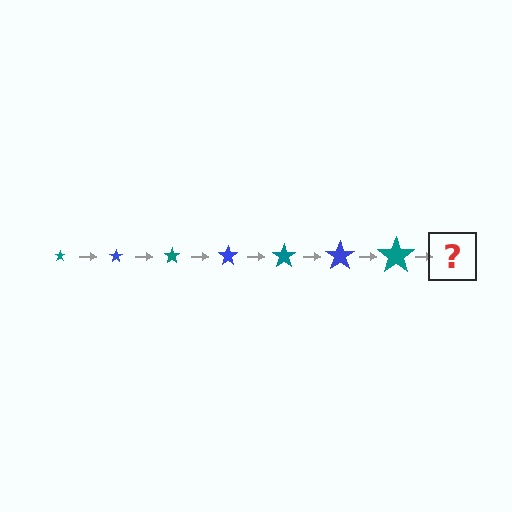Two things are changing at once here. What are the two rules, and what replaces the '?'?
The two rules are that the star grows larger each step and the color cycles through teal and blue. The '?' should be a blue star, larger than the previous one.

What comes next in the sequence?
The next element should be a blue star, larger than the previous one.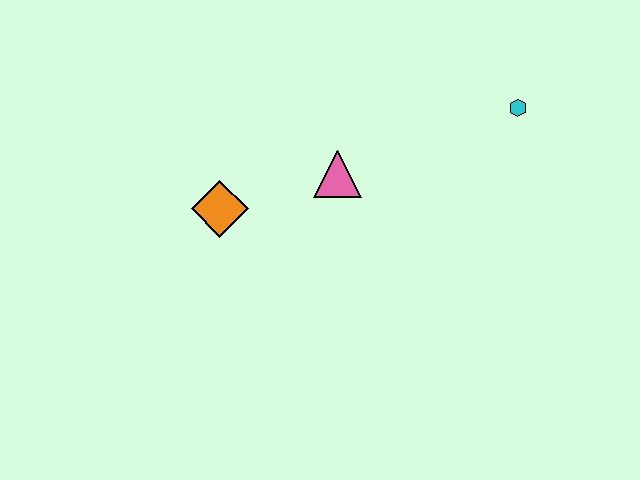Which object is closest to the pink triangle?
The orange diamond is closest to the pink triangle.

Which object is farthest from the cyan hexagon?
The orange diamond is farthest from the cyan hexagon.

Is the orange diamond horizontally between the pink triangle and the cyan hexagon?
No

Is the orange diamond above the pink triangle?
No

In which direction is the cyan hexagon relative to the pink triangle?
The cyan hexagon is to the right of the pink triangle.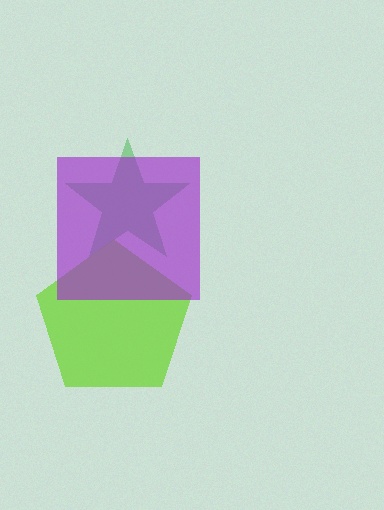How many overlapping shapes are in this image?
There are 3 overlapping shapes in the image.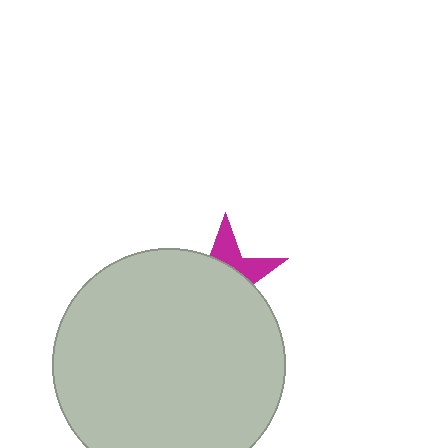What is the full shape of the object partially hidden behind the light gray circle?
The partially hidden object is a magenta star.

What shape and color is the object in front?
The object in front is a light gray circle.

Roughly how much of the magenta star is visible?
A small part of it is visible (roughly 32%).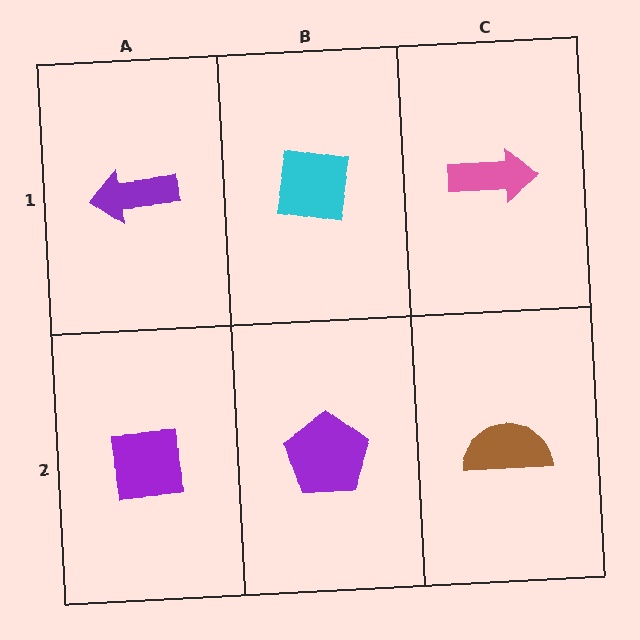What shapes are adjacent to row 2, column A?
A purple arrow (row 1, column A), a purple pentagon (row 2, column B).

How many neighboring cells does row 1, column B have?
3.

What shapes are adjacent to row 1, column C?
A brown semicircle (row 2, column C), a cyan square (row 1, column B).